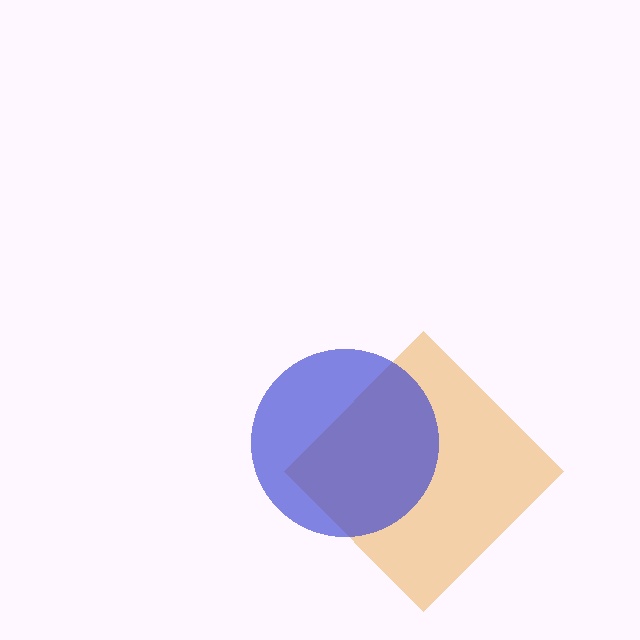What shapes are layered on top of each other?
The layered shapes are: an orange diamond, a blue circle.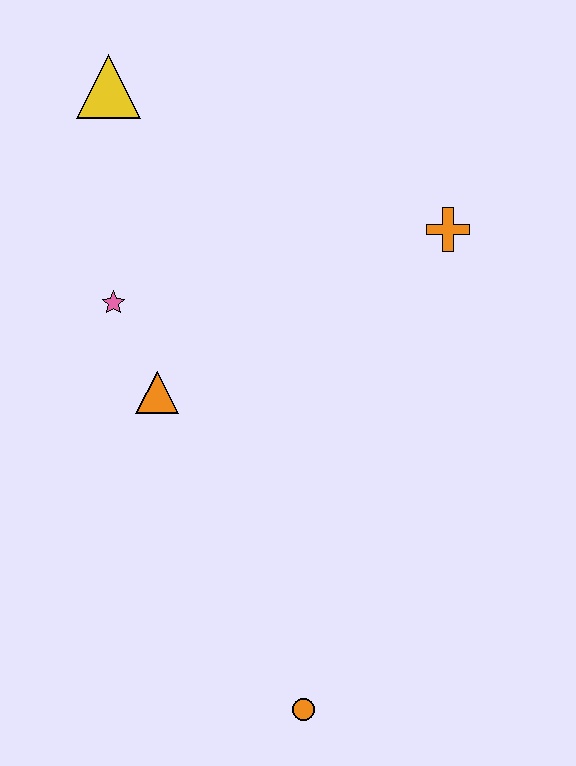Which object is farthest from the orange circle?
The yellow triangle is farthest from the orange circle.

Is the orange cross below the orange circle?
No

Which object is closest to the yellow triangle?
The pink star is closest to the yellow triangle.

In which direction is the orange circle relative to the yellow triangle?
The orange circle is below the yellow triangle.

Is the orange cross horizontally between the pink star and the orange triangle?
No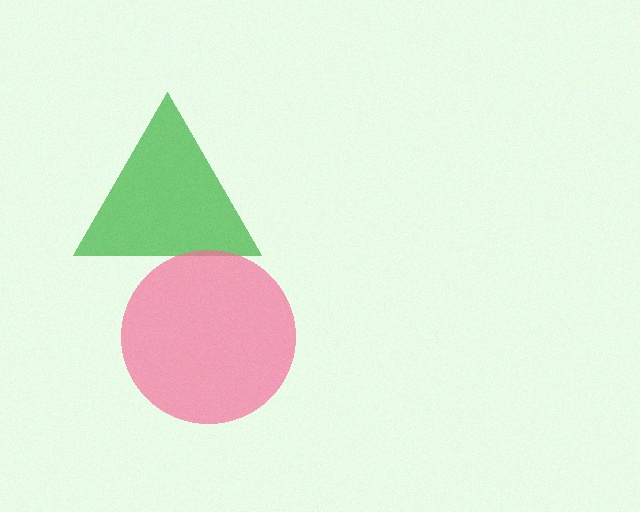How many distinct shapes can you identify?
There are 2 distinct shapes: a green triangle, a pink circle.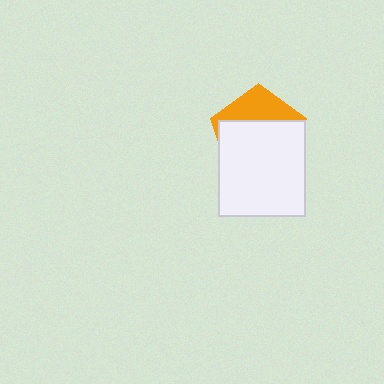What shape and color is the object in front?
The object in front is a white rectangle.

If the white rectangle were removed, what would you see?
You would see the complete orange pentagon.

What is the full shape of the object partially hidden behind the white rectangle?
The partially hidden object is an orange pentagon.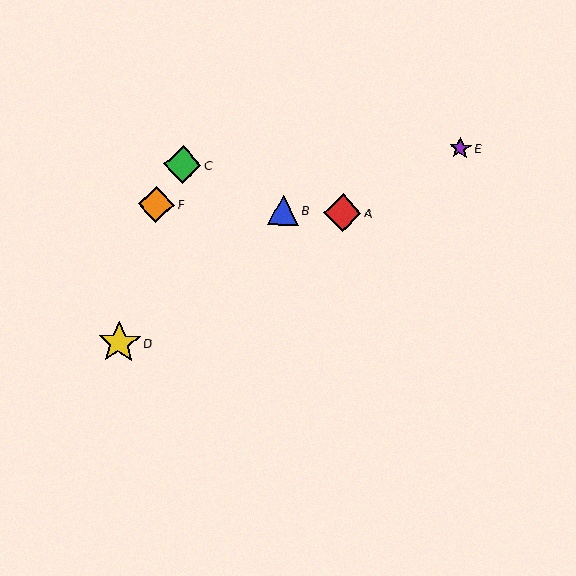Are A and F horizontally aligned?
Yes, both are at y≈213.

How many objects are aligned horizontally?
3 objects (A, B, F) are aligned horizontally.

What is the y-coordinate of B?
Object B is at y≈210.